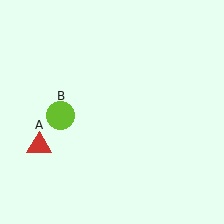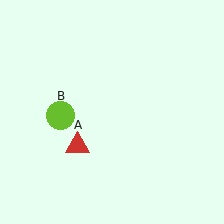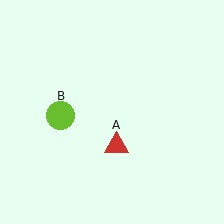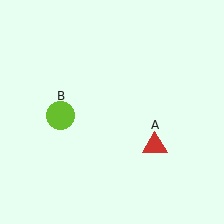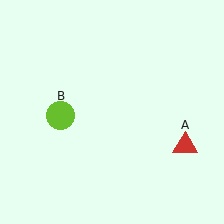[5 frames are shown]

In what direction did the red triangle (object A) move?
The red triangle (object A) moved right.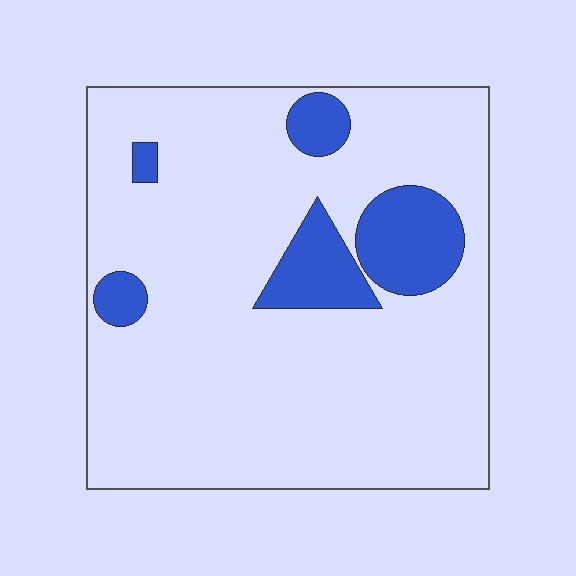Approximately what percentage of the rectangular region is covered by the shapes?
Approximately 15%.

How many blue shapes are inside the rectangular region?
5.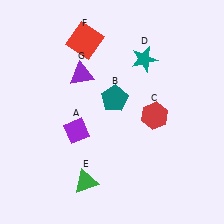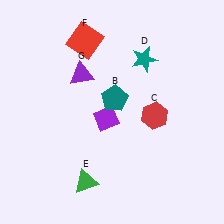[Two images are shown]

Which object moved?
The purple diamond (A) moved right.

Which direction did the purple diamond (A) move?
The purple diamond (A) moved right.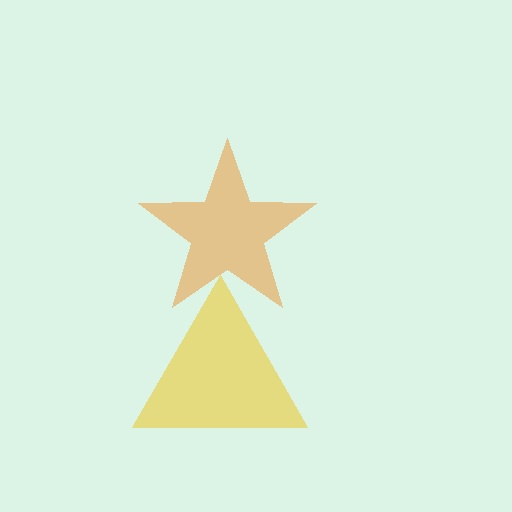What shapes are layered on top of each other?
The layered shapes are: an orange star, a yellow triangle.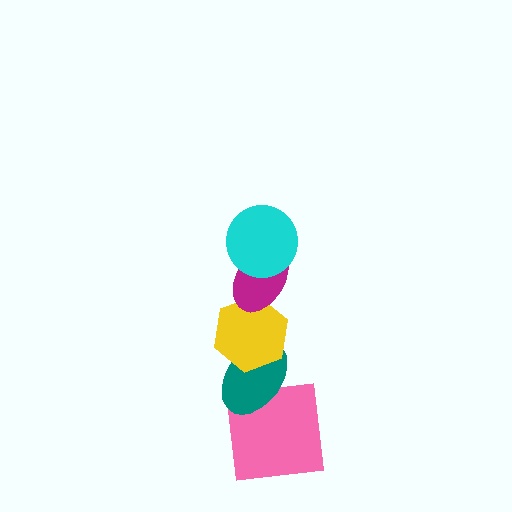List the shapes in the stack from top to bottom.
From top to bottom: the cyan circle, the magenta ellipse, the yellow hexagon, the teal ellipse, the pink square.